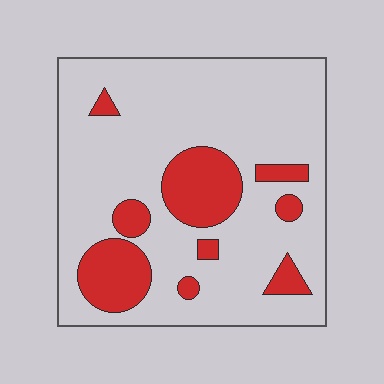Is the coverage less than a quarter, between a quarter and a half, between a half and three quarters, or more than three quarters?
Less than a quarter.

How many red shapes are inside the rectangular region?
9.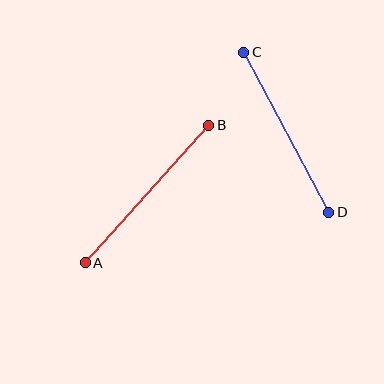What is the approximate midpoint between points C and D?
The midpoint is at approximately (286, 132) pixels.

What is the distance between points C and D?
The distance is approximately 181 pixels.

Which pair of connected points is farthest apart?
Points A and B are farthest apart.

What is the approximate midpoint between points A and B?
The midpoint is at approximately (147, 194) pixels.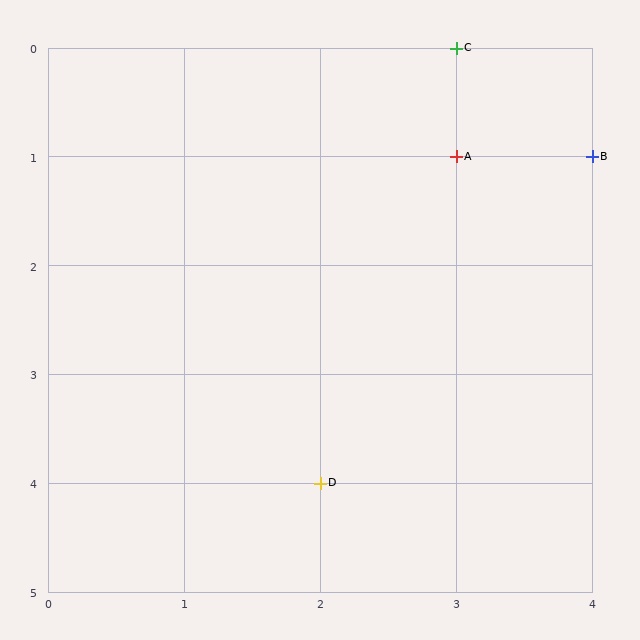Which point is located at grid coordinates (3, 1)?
Point A is at (3, 1).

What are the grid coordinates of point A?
Point A is at grid coordinates (3, 1).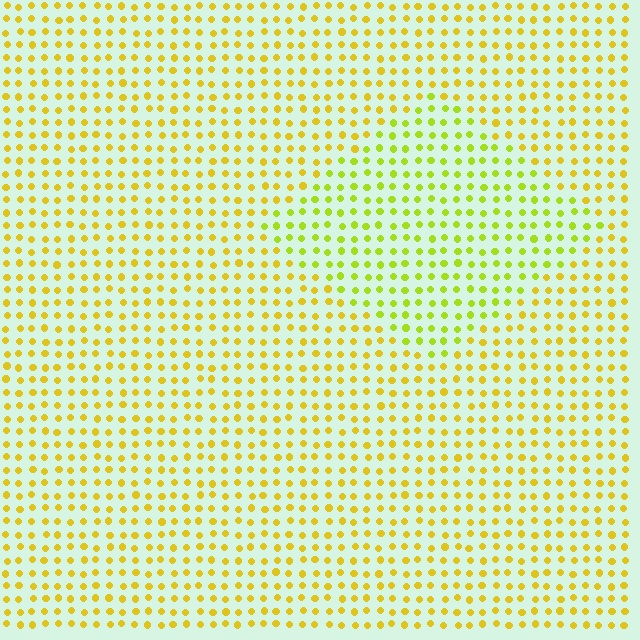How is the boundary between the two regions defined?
The boundary is defined purely by a slight shift in hue (about 27 degrees). Spacing, size, and orientation are identical on both sides.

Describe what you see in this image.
The image is filled with small yellow elements in a uniform arrangement. A diamond-shaped region is visible where the elements are tinted to a slightly different hue, forming a subtle color boundary.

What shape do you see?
I see a diamond.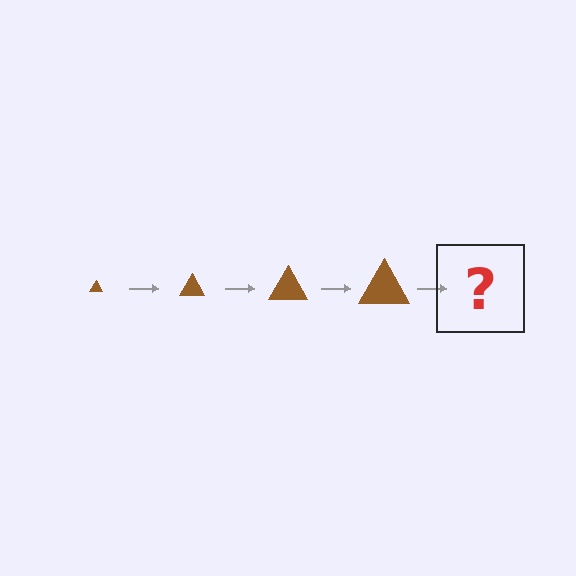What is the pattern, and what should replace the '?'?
The pattern is that the triangle gets progressively larger each step. The '?' should be a brown triangle, larger than the previous one.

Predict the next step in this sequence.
The next step is a brown triangle, larger than the previous one.